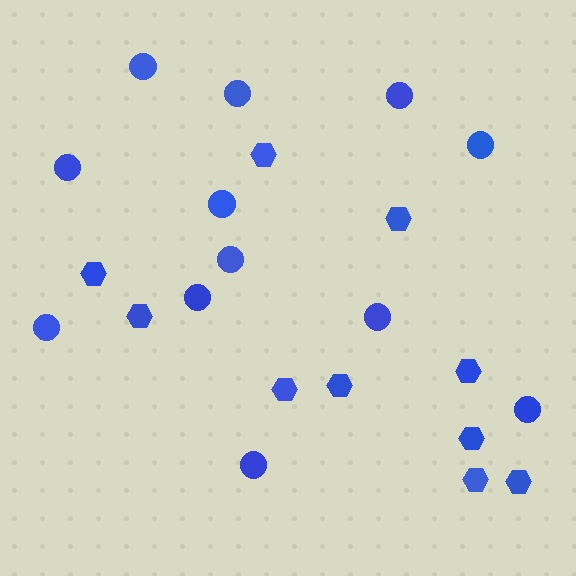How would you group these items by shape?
There are 2 groups: one group of circles (12) and one group of hexagons (10).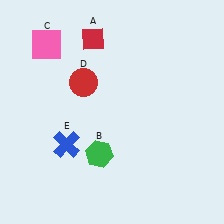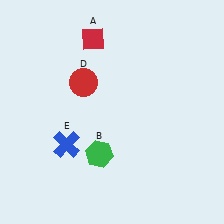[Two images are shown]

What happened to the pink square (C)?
The pink square (C) was removed in Image 2. It was in the top-left area of Image 1.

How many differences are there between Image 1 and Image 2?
There is 1 difference between the two images.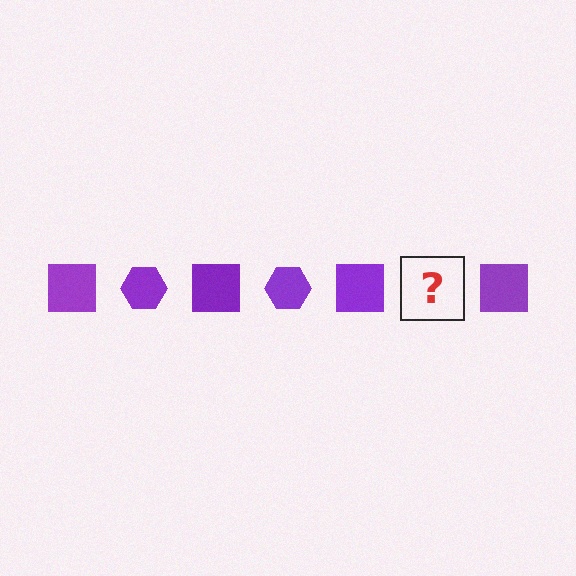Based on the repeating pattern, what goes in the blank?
The blank should be a purple hexagon.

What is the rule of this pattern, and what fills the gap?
The rule is that the pattern cycles through square, hexagon shapes in purple. The gap should be filled with a purple hexagon.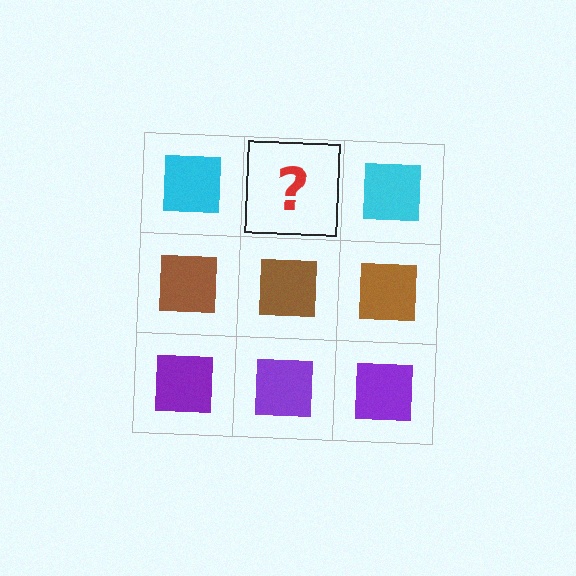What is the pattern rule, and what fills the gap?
The rule is that each row has a consistent color. The gap should be filled with a cyan square.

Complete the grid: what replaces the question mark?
The question mark should be replaced with a cyan square.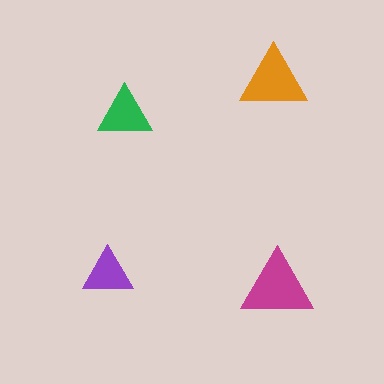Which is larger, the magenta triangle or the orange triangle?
The magenta one.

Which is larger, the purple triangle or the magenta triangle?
The magenta one.